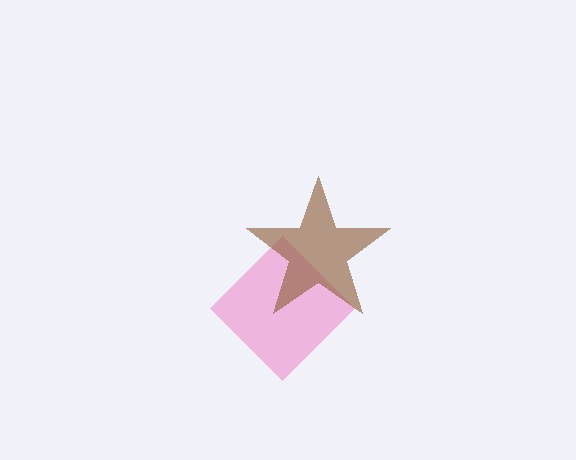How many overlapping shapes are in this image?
There are 2 overlapping shapes in the image.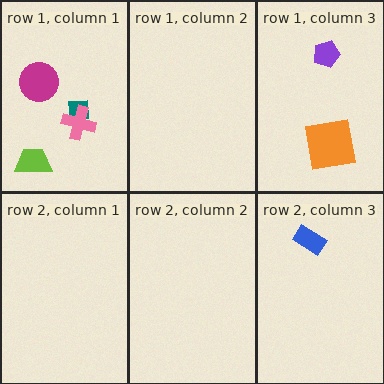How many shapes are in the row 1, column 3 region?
2.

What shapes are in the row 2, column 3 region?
The blue rectangle.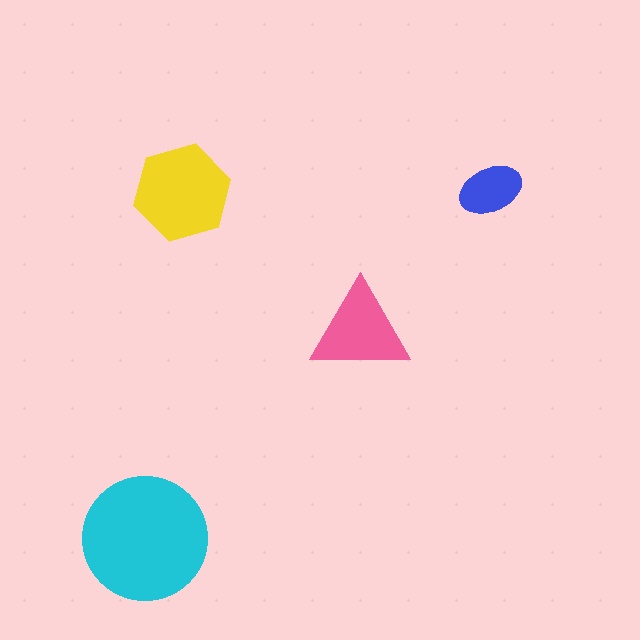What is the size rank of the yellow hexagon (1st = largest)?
2nd.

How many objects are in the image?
There are 4 objects in the image.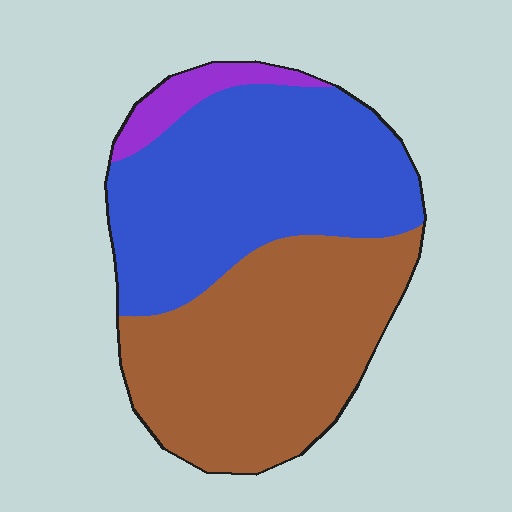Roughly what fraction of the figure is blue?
Blue takes up about one half (1/2) of the figure.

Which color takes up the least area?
Purple, at roughly 5%.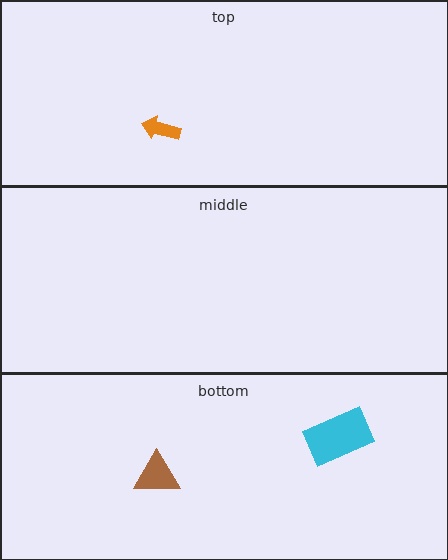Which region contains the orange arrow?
The top region.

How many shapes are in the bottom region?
2.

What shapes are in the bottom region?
The cyan rectangle, the brown triangle.